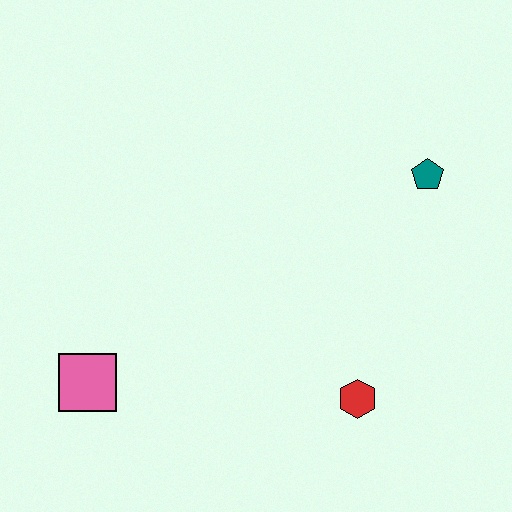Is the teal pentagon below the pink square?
No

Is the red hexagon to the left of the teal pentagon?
Yes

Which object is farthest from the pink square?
The teal pentagon is farthest from the pink square.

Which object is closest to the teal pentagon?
The red hexagon is closest to the teal pentagon.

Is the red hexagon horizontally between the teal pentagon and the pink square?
Yes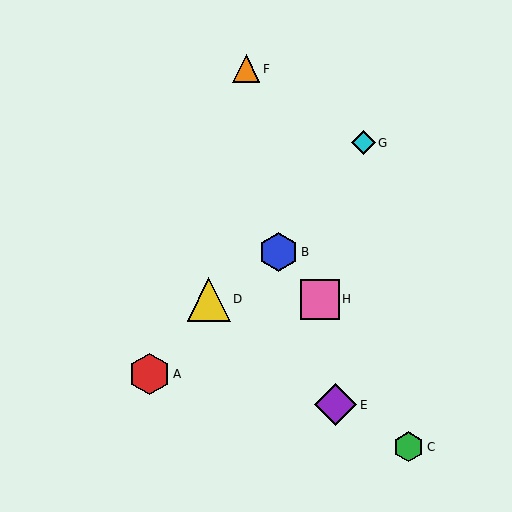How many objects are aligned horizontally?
2 objects (D, H) are aligned horizontally.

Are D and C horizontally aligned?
No, D is at y≈299 and C is at y≈447.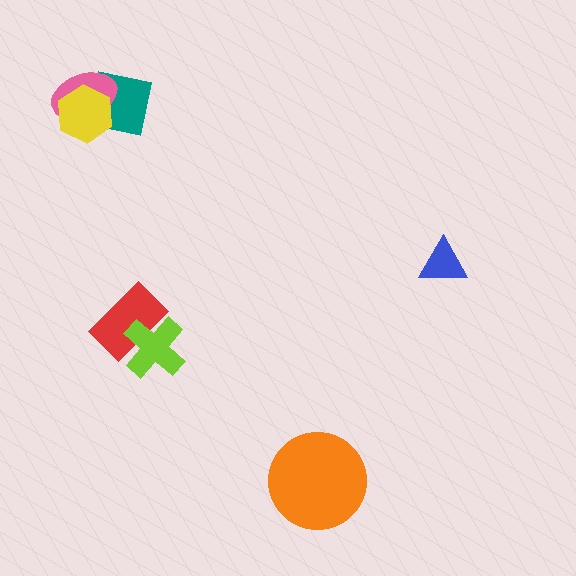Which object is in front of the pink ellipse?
The yellow hexagon is in front of the pink ellipse.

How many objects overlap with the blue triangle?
0 objects overlap with the blue triangle.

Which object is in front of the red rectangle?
The lime cross is in front of the red rectangle.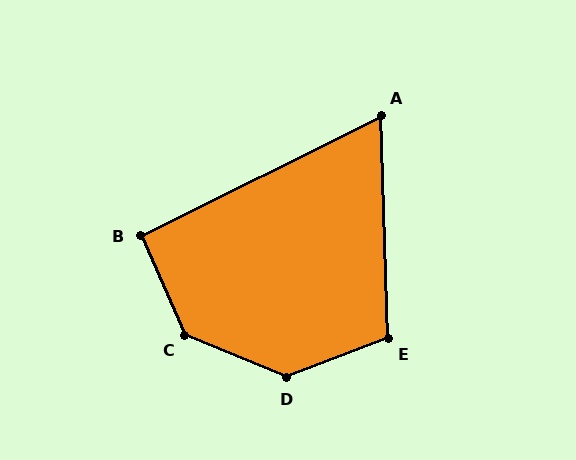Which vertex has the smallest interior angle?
A, at approximately 65 degrees.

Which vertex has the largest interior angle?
C, at approximately 136 degrees.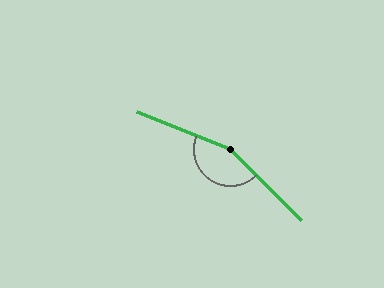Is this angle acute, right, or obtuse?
It is obtuse.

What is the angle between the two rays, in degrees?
Approximately 157 degrees.